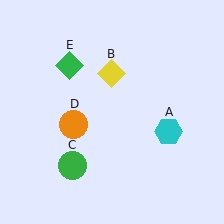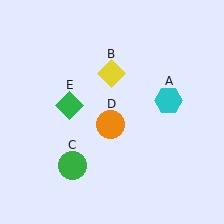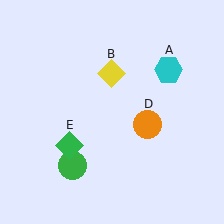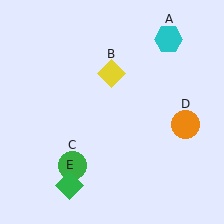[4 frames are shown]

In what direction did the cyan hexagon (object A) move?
The cyan hexagon (object A) moved up.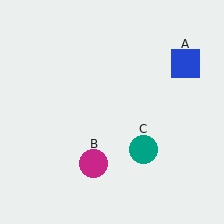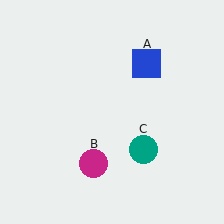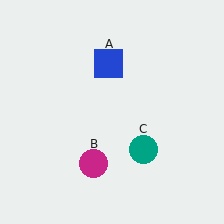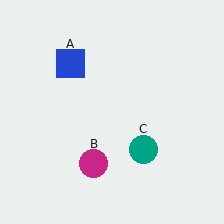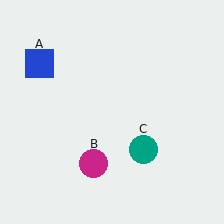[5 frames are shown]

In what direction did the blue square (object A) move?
The blue square (object A) moved left.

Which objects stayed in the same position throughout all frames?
Magenta circle (object B) and teal circle (object C) remained stationary.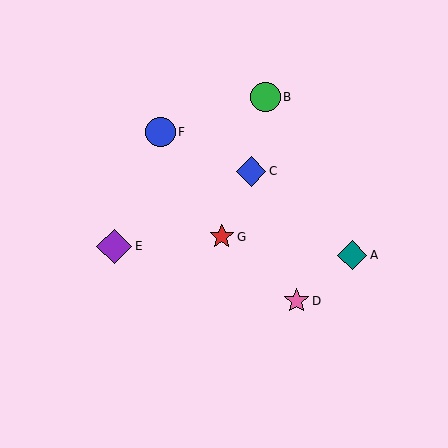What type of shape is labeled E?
Shape E is a purple diamond.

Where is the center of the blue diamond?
The center of the blue diamond is at (251, 171).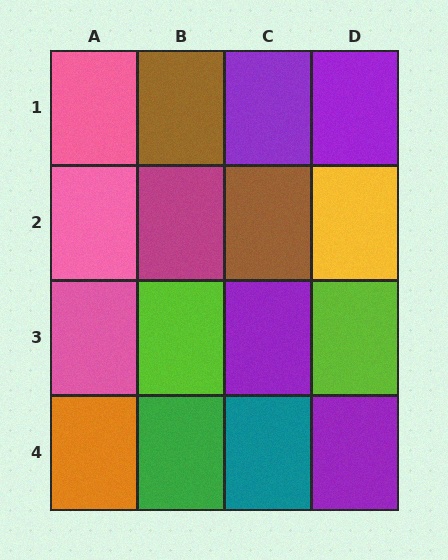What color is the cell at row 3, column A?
Pink.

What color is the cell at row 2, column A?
Pink.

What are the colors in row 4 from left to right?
Orange, green, teal, purple.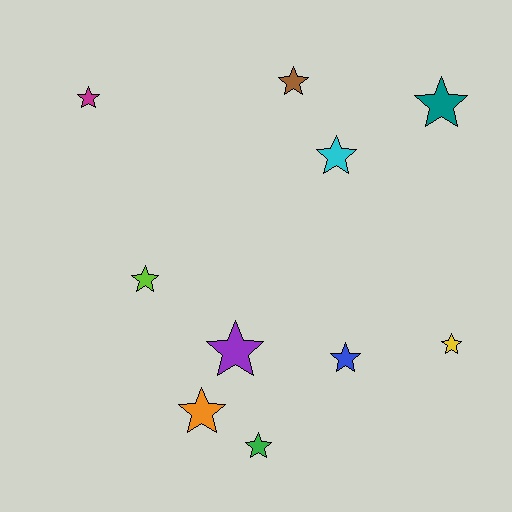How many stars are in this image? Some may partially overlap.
There are 10 stars.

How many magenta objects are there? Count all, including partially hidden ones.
There is 1 magenta object.